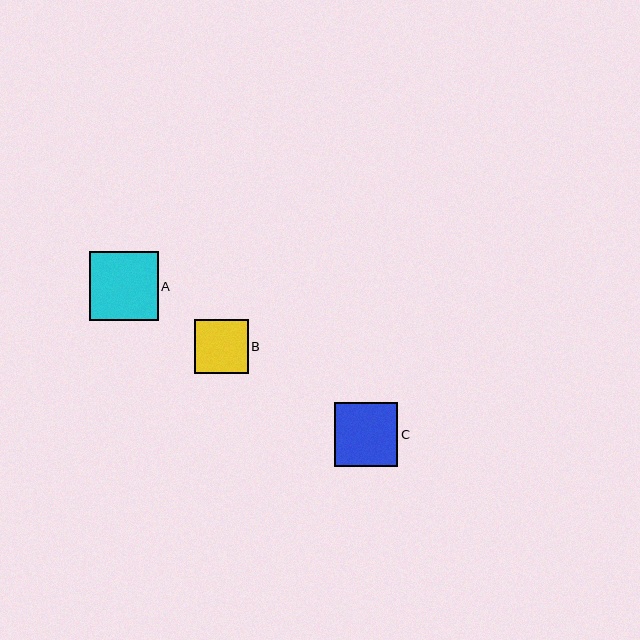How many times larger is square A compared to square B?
Square A is approximately 1.3 times the size of square B.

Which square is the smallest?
Square B is the smallest with a size of approximately 54 pixels.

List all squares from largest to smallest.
From largest to smallest: A, C, B.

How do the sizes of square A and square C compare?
Square A and square C are approximately the same size.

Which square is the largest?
Square A is the largest with a size of approximately 69 pixels.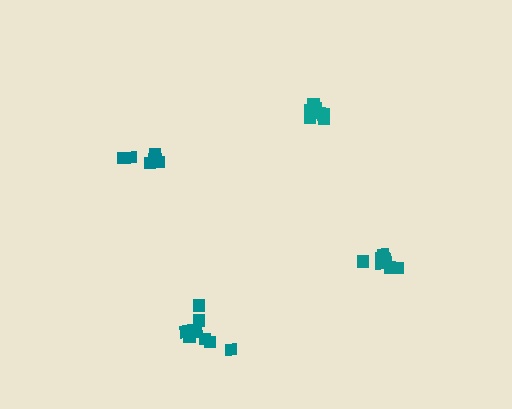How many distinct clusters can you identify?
There are 4 distinct clusters.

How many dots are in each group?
Group 1: 9 dots, Group 2: 9 dots, Group 3: 8 dots, Group 4: 7 dots (33 total).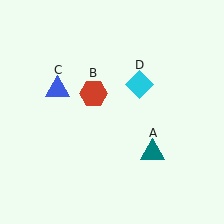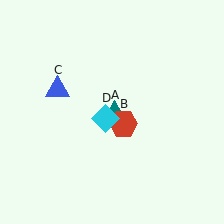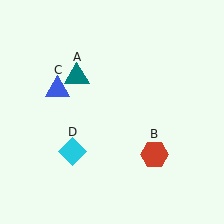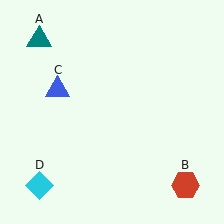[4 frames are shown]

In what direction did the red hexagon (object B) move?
The red hexagon (object B) moved down and to the right.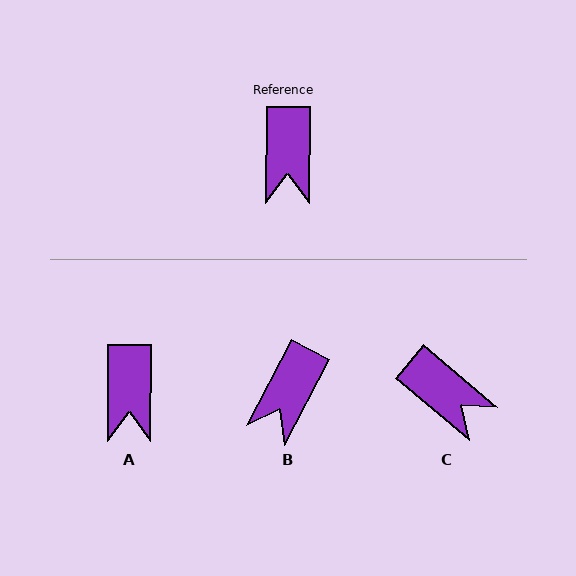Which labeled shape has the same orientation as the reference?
A.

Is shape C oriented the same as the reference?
No, it is off by about 50 degrees.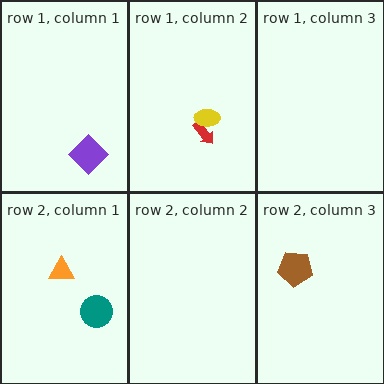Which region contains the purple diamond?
The row 1, column 1 region.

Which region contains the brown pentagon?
The row 2, column 3 region.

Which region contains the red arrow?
The row 1, column 2 region.